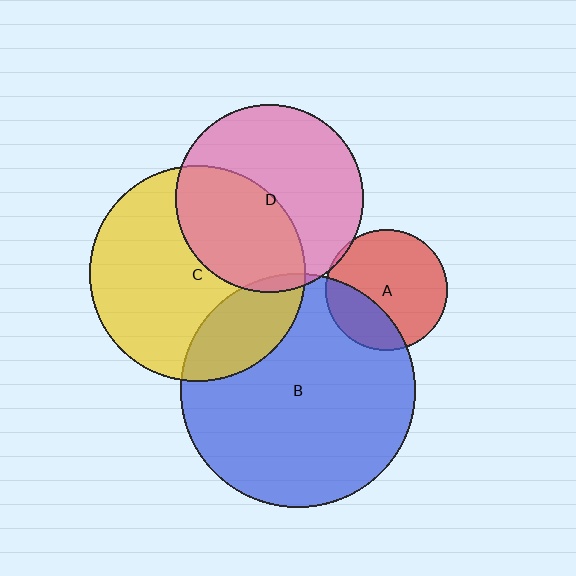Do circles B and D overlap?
Yes.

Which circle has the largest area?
Circle B (blue).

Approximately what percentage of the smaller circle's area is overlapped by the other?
Approximately 5%.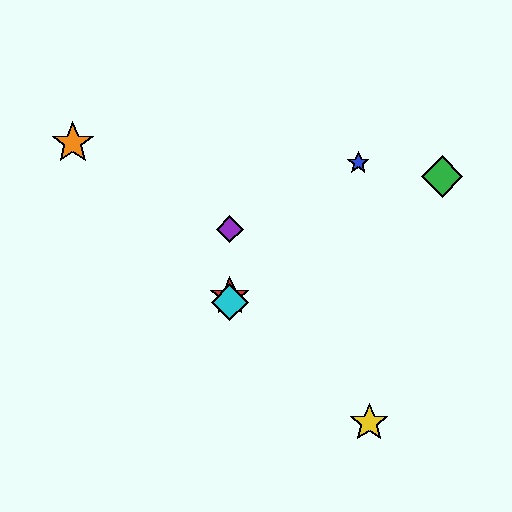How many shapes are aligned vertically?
3 shapes (the red star, the purple diamond, the cyan diamond) are aligned vertically.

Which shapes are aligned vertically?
The red star, the purple diamond, the cyan diamond are aligned vertically.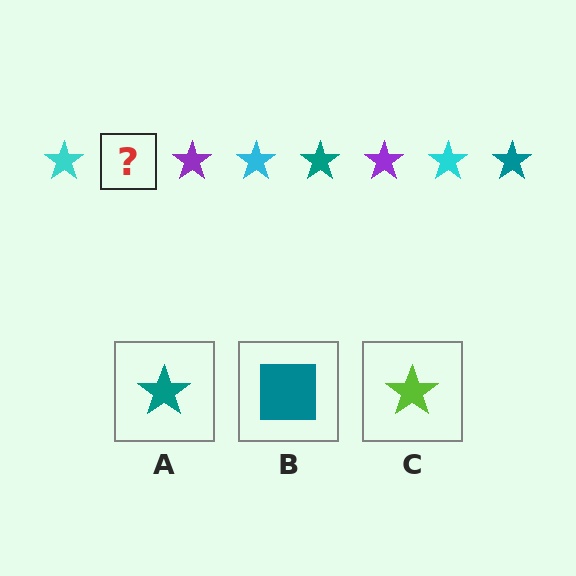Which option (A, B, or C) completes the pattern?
A.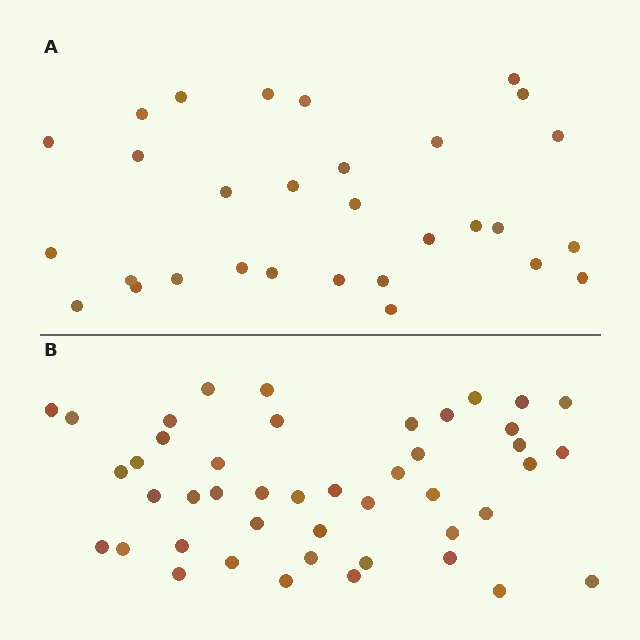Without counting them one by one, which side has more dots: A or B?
Region B (the bottom region) has more dots.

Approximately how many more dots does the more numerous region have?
Region B has approximately 15 more dots than region A.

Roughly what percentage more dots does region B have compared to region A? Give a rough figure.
About 50% more.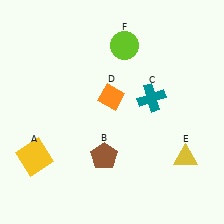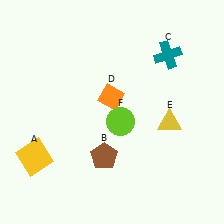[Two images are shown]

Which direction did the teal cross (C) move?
The teal cross (C) moved up.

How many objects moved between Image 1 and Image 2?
3 objects moved between the two images.